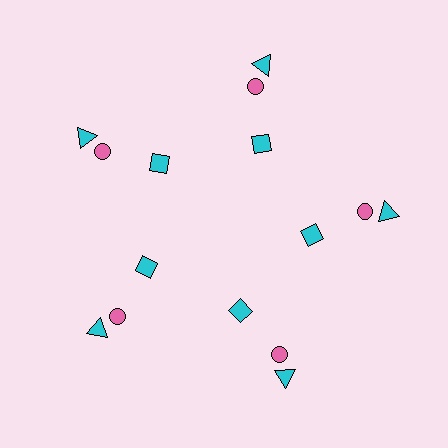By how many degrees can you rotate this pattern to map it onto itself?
The pattern maps onto itself every 72 degrees of rotation.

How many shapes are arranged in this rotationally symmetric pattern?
There are 15 shapes, arranged in 5 groups of 3.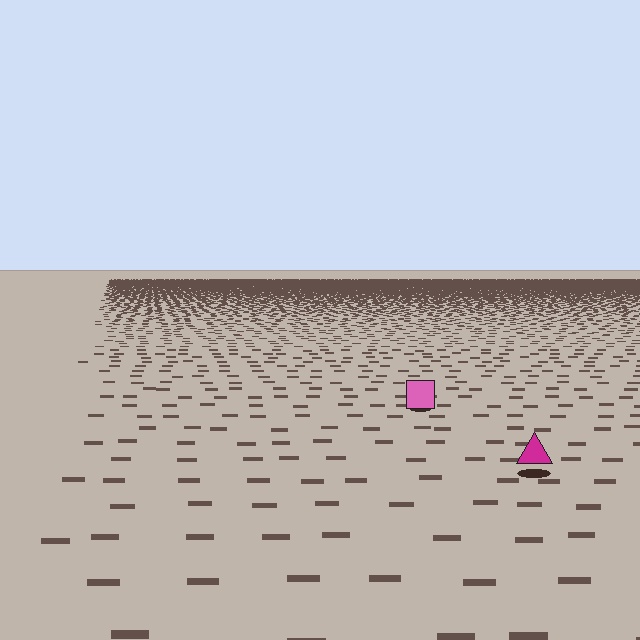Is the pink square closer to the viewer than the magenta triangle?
No. The magenta triangle is closer — you can tell from the texture gradient: the ground texture is coarser near it.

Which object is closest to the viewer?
The magenta triangle is closest. The texture marks near it are larger and more spread out.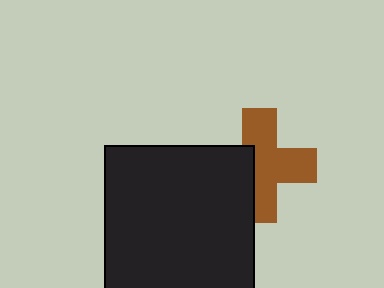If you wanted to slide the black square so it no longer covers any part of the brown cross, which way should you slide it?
Slide it left — that is the most direct way to separate the two shapes.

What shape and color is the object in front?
The object in front is a black square.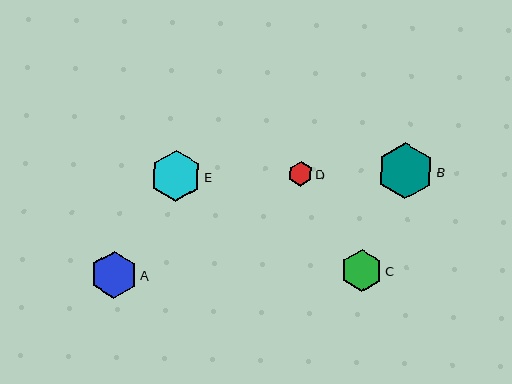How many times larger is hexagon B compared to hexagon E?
Hexagon B is approximately 1.1 times the size of hexagon E.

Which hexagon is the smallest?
Hexagon D is the smallest with a size of approximately 25 pixels.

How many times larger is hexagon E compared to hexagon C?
Hexagon E is approximately 1.2 times the size of hexagon C.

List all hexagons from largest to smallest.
From largest to smallest: B, E, A, C, D.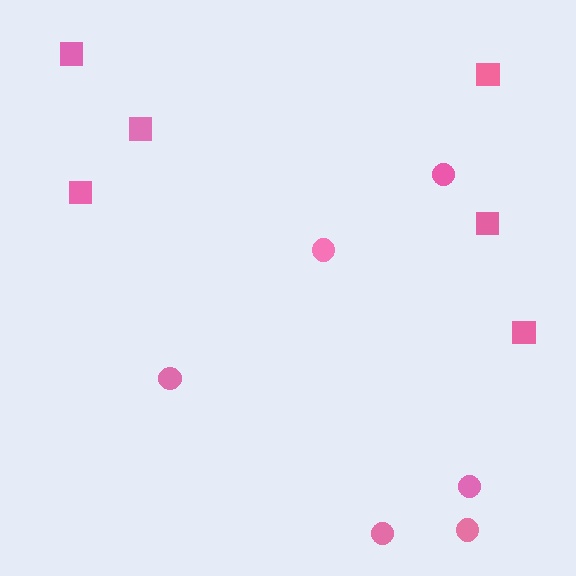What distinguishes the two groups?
There are 2 groups: one group of squares (6) and one group of circles (6).